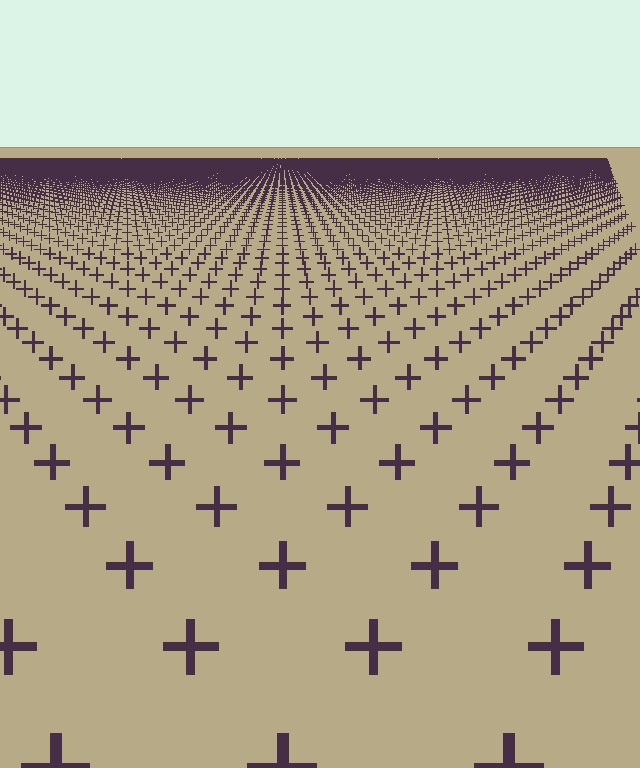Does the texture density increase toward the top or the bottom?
Density increases toward the top.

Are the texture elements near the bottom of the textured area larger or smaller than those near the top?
Larger. Near the bottom, elements are closer to the viewer and appear at a bigger on-screen size.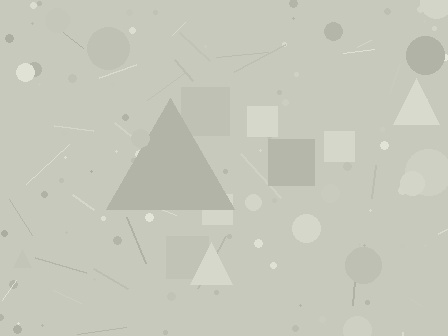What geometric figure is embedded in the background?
A triangle is embedded in the background.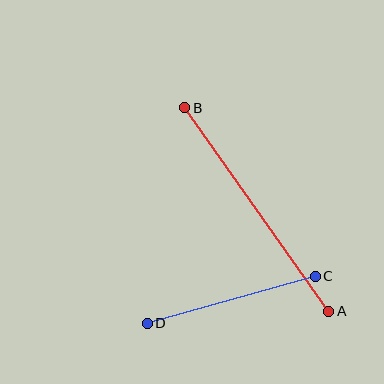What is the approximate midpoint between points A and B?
The midpoint is at approximately (257, 209) pixels.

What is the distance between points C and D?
The distance is approximately 175 pixels.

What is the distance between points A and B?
The distance is approximately 249 pixels.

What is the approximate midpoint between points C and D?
The midpoint is at approximately (231, 300) pixels.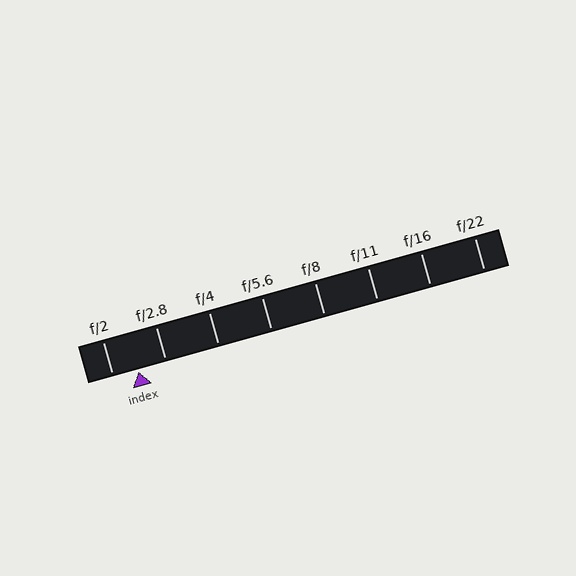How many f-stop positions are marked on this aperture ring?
There are 8 f-stop positions marked.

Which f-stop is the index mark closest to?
The index mark is closest to f/2.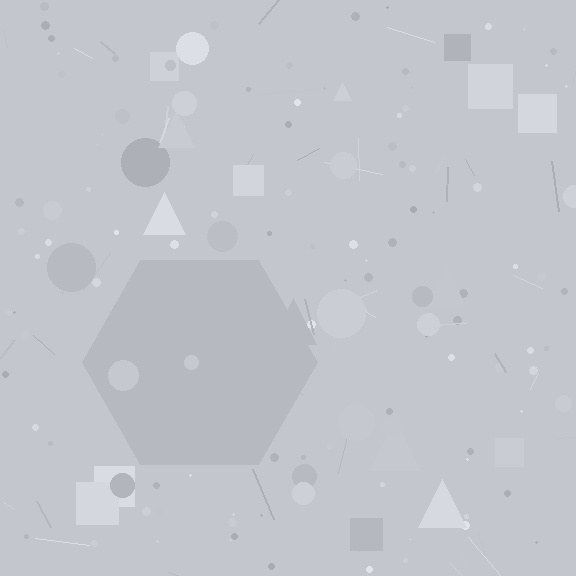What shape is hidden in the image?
A hexagon is hidden in the image.